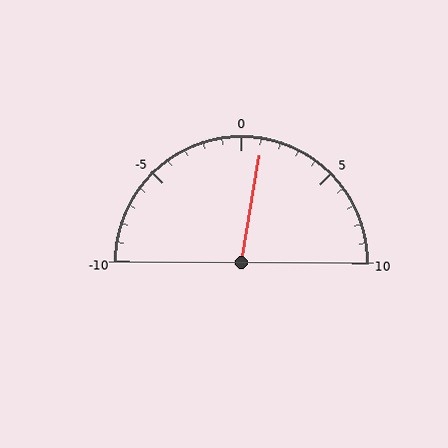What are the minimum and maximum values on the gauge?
The gauge ranges from -10 to 10.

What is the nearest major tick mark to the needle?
The nearest major tick mark is 0.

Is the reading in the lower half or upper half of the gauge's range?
The reading is in the upper half of the range (-10 to 10).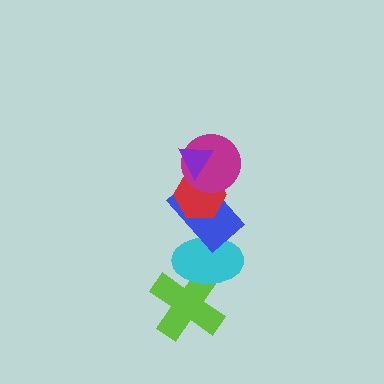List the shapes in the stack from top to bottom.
From top to bottom: the purple triangle, the magenta circle, the red hexagon, the blue rectangle, the cyan ellipse, the lime cross.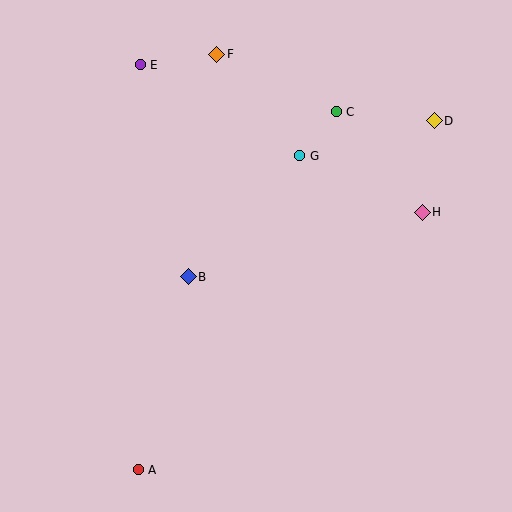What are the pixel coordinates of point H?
Point H is at (422, 212).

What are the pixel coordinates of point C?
Point C is at (336, 112).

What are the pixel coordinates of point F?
Point F is at (217, 54).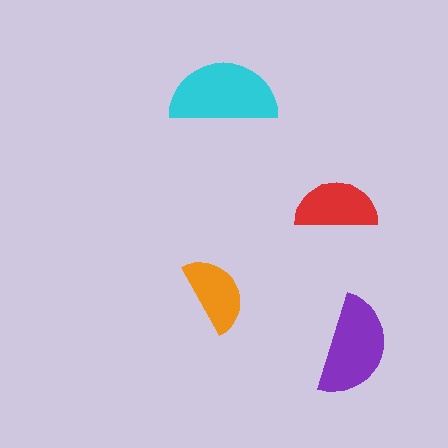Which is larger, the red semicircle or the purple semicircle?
The purple one.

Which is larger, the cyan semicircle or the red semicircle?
The cyan one.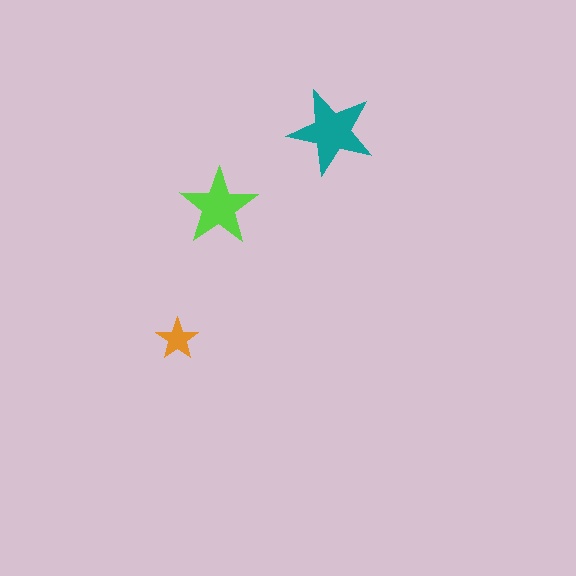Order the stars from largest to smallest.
the teal one, the lime one, the orange one.